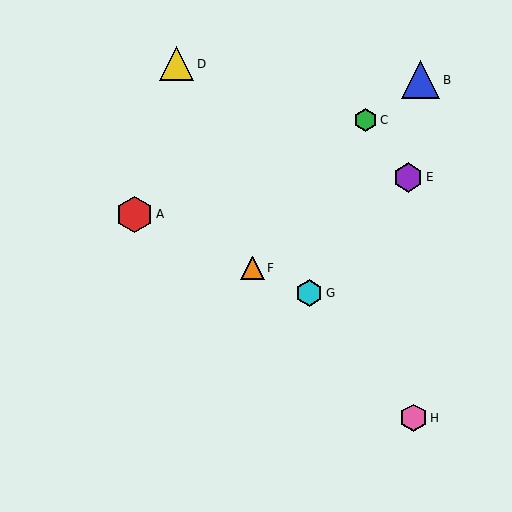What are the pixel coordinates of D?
Object D is at (177, 64).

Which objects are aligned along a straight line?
Objects A, F, G are aligned along a straight line.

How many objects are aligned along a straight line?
3 objects (A, F, G) are aligned along a straight line.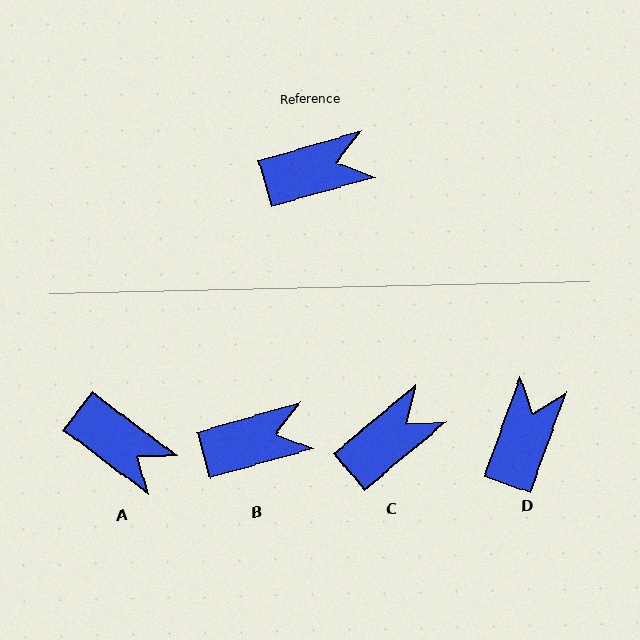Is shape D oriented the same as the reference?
No, it is off by about 55 degrees.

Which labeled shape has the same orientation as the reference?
B.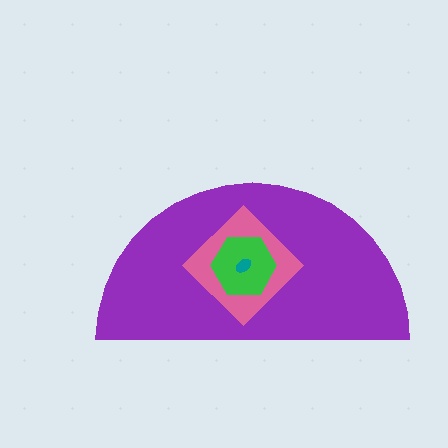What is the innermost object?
The teal ellipse.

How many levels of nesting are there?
4.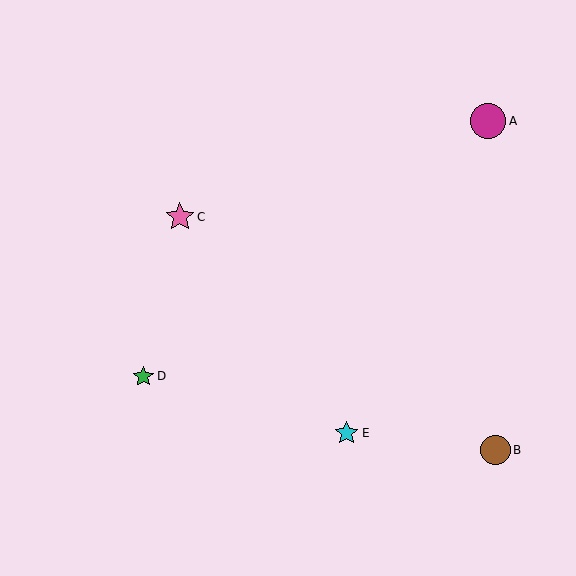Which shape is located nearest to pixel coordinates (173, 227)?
The pink star (labeled C) at (180, 217) is nearest to that location.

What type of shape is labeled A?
Shape A is a magenta circle.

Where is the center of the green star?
The center of the green star is at (143, 376).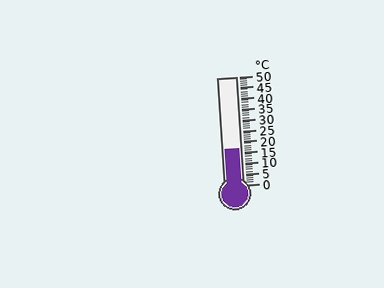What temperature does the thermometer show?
The thermometer shows approximately 17°C.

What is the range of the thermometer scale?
The thermometer scale ranges from 0°C to 50°C.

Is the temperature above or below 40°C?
The temperature is below 40°C.